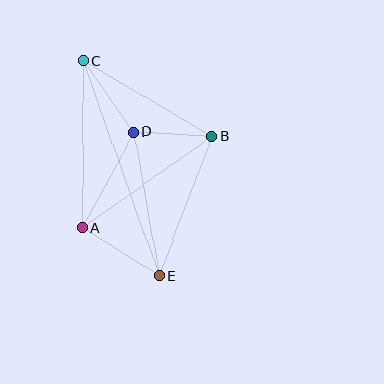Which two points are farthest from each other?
Points C and E are farthest from each other.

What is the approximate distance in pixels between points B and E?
The distance between B and E is approximately 150 pixels.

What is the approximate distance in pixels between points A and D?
The distance between A and D is approximately 109 pixels.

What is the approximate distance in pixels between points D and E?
The distance between D and E is approximately 147 pixels.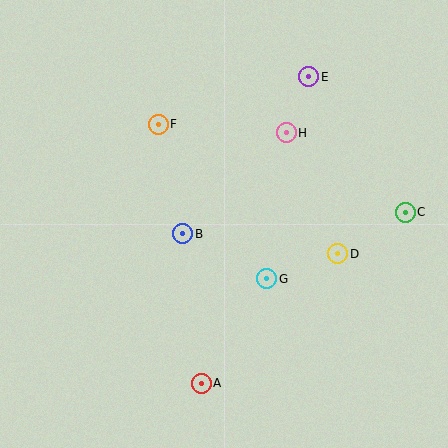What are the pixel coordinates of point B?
Point B is at (183, 234).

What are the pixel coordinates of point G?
Point G is at (267, 279).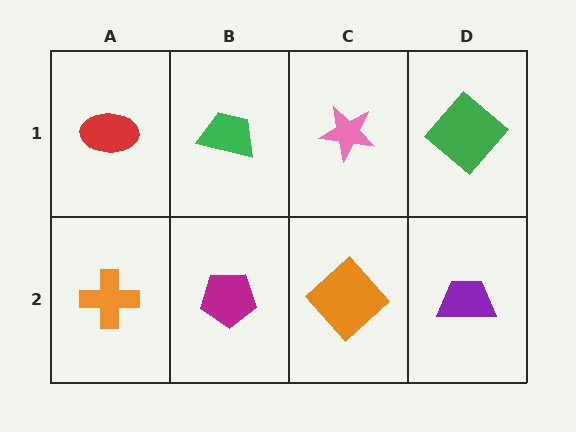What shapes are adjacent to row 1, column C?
An orange diamond (row 2, column C), a green trapezoid (row 1, column B), a green diamond (row 1, column D).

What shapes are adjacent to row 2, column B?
A green trapezoid (row 1, column B), an orange cross (row 2, column A), an orange diamond (row 2, column C).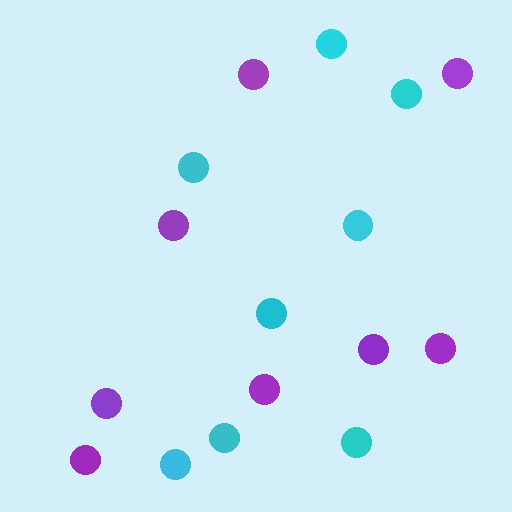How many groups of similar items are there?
There are 2 groups: one group of cyan circles (8) and one group of purple circles (8).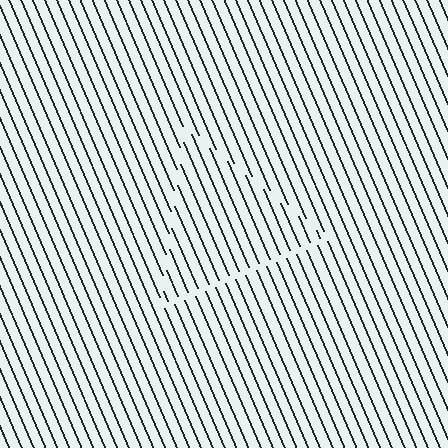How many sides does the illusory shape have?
3 sides — the line-ends trace a triangle.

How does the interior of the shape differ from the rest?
The interior of the shape contains the same grating, shifted by half a period — the contour is defined by the phase discontinuity where line-ends from the inner and outer gratings abut.